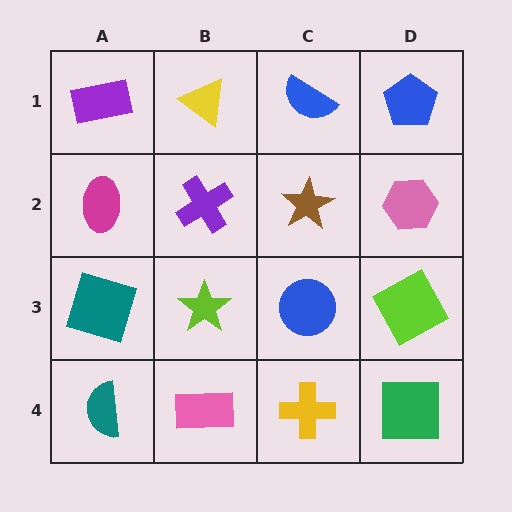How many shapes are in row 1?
4 shapes.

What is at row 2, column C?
A brown star.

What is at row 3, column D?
A lime square.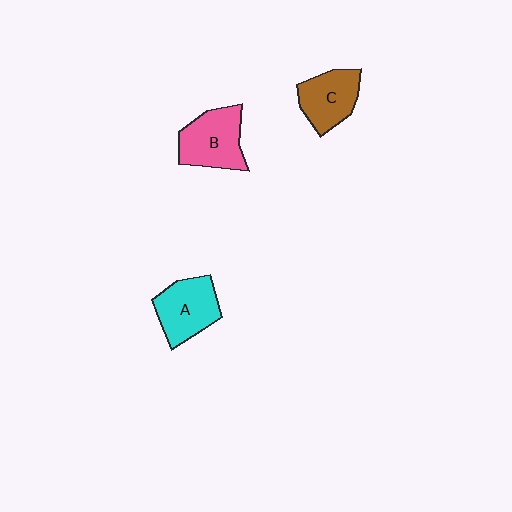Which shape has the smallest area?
Shape C (brown).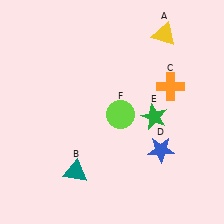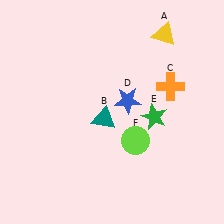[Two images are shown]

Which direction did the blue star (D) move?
The blue star (D) moved up.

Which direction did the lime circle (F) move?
The lime circle (F) moved down.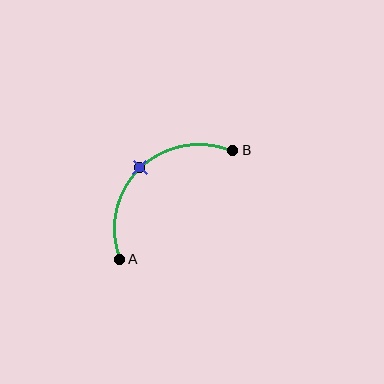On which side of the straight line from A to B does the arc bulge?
The arc bulges above and to the left of the straight line connecting A and B.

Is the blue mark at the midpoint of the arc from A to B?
Yes. The blue mark lies on the arc at equal arc-length from both A and B — it is the arc midpoint.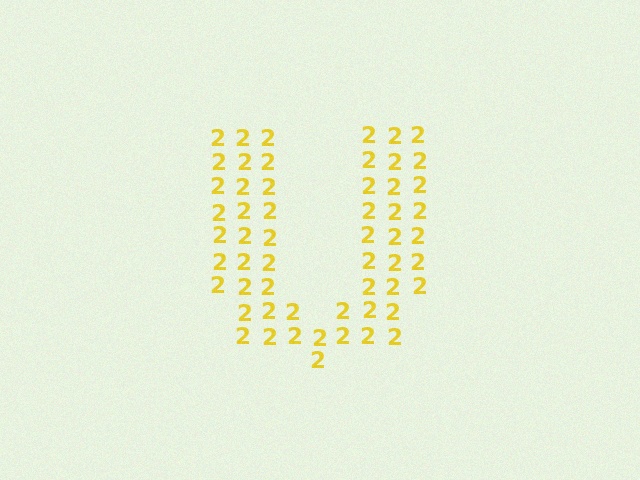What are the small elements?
The small elements are digit 2's.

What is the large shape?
The large shape is the letter U.